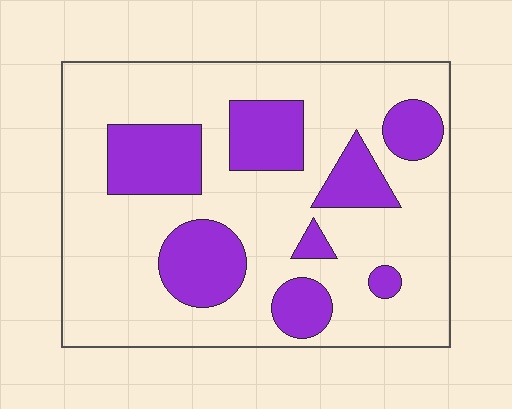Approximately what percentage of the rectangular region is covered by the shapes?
Approximately 25%.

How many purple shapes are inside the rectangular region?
8.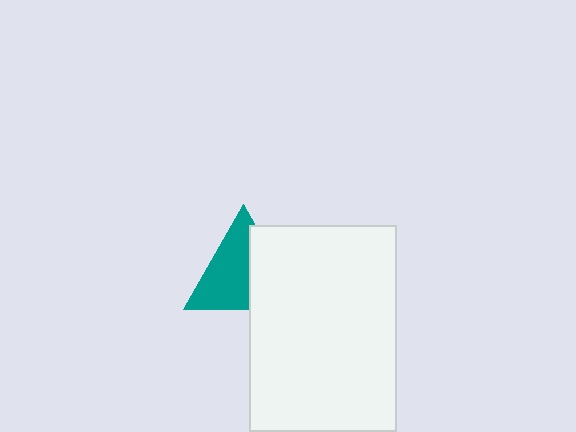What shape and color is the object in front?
The object in front is a white rectangle.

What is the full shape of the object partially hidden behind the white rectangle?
The partially hidden object is a teal triangle.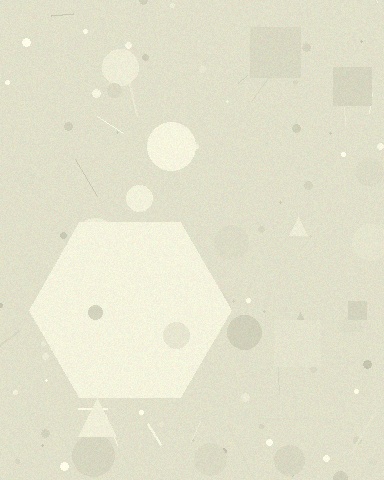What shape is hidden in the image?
A hexagon is hidden in the image.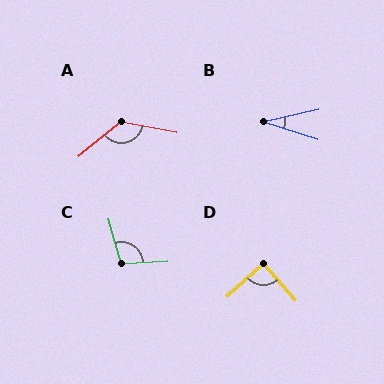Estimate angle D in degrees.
Approximately 88 degrees.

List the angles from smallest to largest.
B (30°), D (88°), C (103°), A (130°).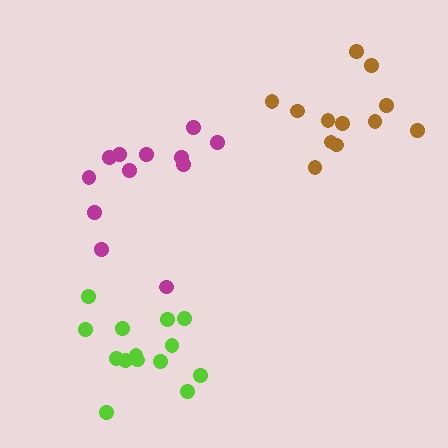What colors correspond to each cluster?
The clusters are colored: magenta, brown, lime.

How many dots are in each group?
Group 1: 12 dots, Group 2: 12 dots, Group 3: 14 dots (38 total).